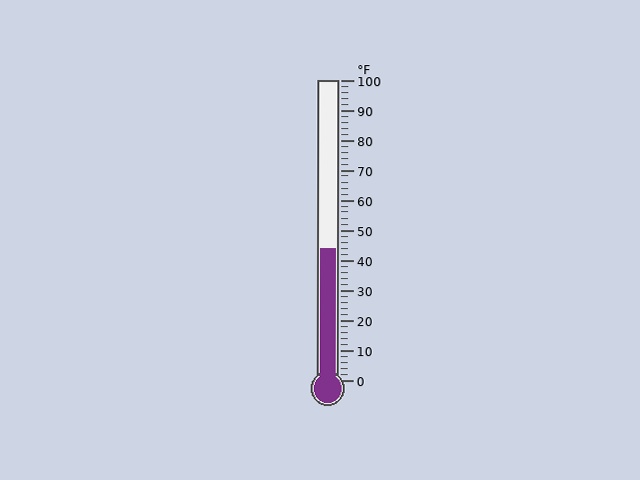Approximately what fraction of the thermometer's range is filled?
The thermometer is filled to approximately 45% of its range.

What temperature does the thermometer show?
The thermometer shows approximately 44°F.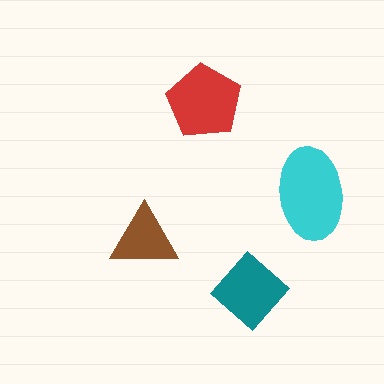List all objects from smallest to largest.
The brown triangle, the teal diamond, the red pentagon, the cyan ellipse.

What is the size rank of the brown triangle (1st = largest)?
4th.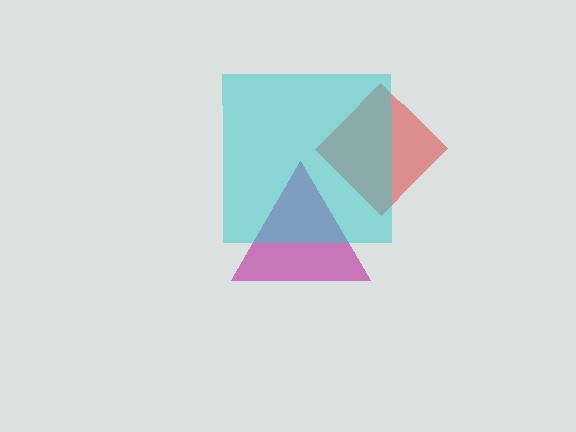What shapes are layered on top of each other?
The layered shapes are: a red diamond, a magenta triangle, a cyan square.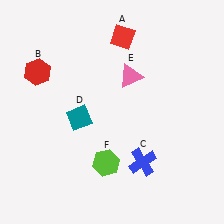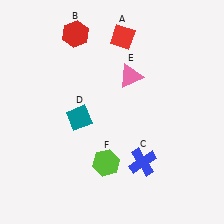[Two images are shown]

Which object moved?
The red hexagon (B) moved up.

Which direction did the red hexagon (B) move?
The red hexagon (B) moved up.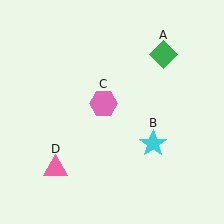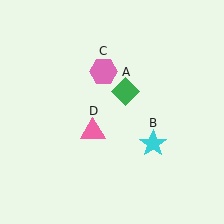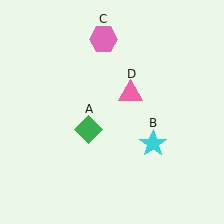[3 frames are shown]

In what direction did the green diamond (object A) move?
The green diamond (object A) moved down and to the left.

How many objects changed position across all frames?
3 objects changed position: green diamond (object A), pink hexagon (object C), pink triangle (object D).